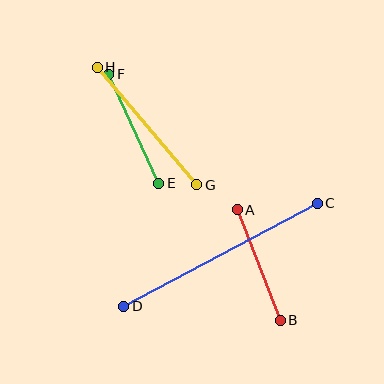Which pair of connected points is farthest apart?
Points C and D are farthest apart.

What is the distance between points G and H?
The distance is approximately 154 pixels.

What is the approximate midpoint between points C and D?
The midpoint is at approximately (221, 255) pixels.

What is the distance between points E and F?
The distance is approximately 120 pixels.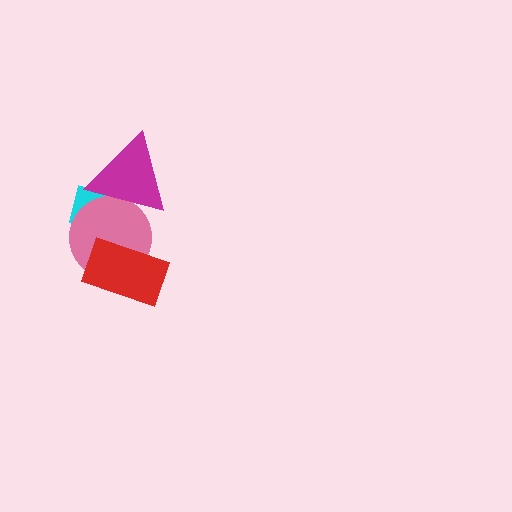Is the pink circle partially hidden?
Yes, it is partially covered by another shape.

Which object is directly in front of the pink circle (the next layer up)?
The magenta triangle is directly in front of the pink circle.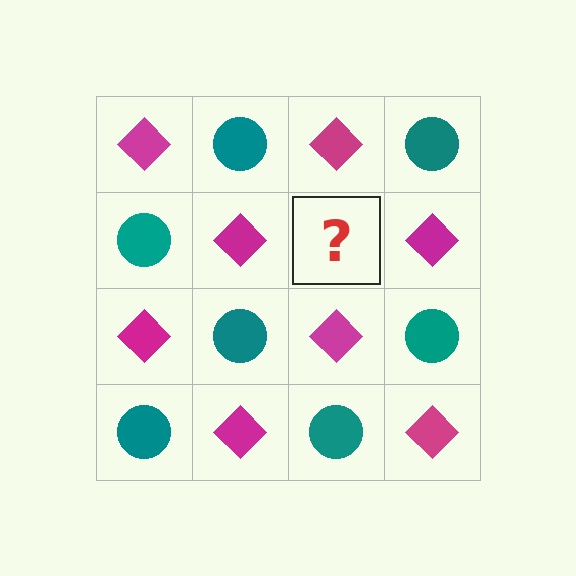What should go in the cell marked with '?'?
The missing cell should contain a teal circle.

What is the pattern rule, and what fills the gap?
The rule is that it alternates magenta diamond and teal circle in a checkerboard pattern. The gap should be filled with a teal circle.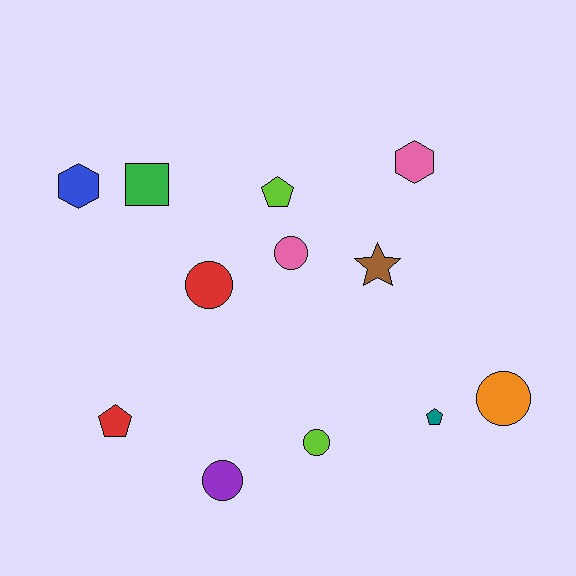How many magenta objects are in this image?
There are no magenta objects.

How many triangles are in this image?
There are no triangles.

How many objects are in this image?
There are 12 objects.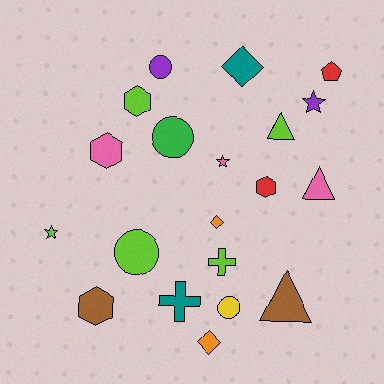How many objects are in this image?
There are 20 objects.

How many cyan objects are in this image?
There are no cyan objects.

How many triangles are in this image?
There are 3 triangles.